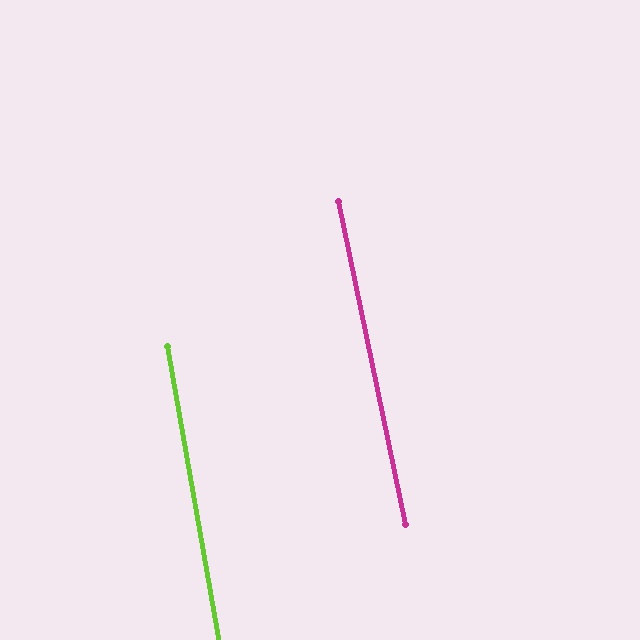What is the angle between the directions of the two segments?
Approximately 2 degrees.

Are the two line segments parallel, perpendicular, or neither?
Parallel — their directions differ by only 1.8°.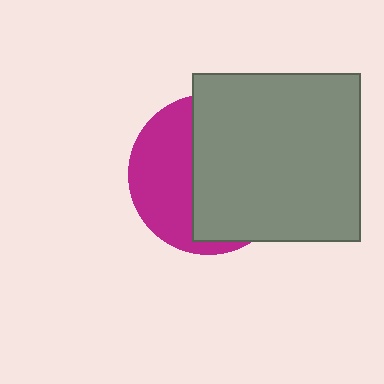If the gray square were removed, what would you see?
You would see the complete magenta circle.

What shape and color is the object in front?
The object in front is a gray square.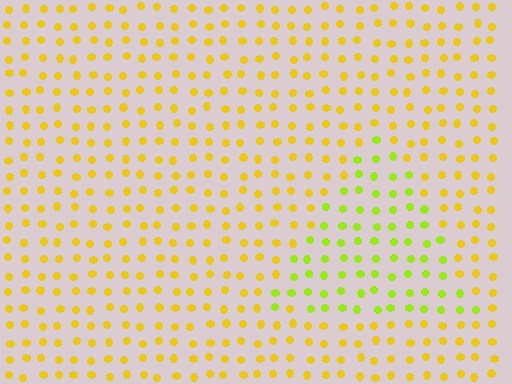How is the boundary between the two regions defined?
The boundary is defined purely by a slight shift in hue (about 33 degrees). Spacing, size, and orientation are identical on both sides.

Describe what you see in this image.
The image is filled with small yellow elements in a uniform arrangement. A triangle-shaped region is visible where the elements are tinted to a slightly different hue, forming a subtle color boundary.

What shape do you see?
I see a triangle.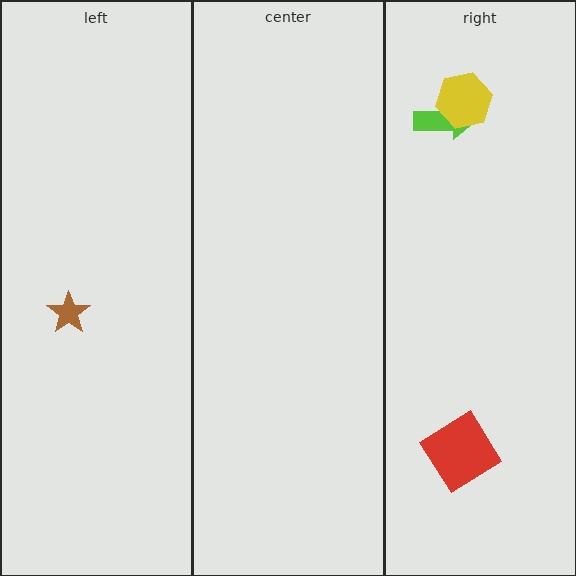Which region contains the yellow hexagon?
The right region.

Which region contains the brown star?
The left region.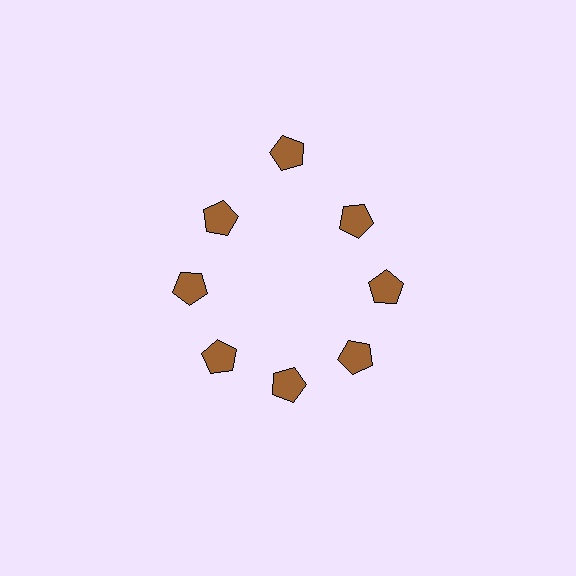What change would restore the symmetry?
The symmetry would be restored by moving it inward, back onto the ring so that all 8 pentagons sit at equal angles and equal distance from the center.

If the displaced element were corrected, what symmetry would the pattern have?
It would have 8-fold rotational symmetry — the pattern would map onto itself every 45 degrees.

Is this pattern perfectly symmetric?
No. The 8 brown pentagons are arranged in a ring, but one element near the 12 o'clock position is pushed outward from the center, breaking the 8-fold rotational symmetry.